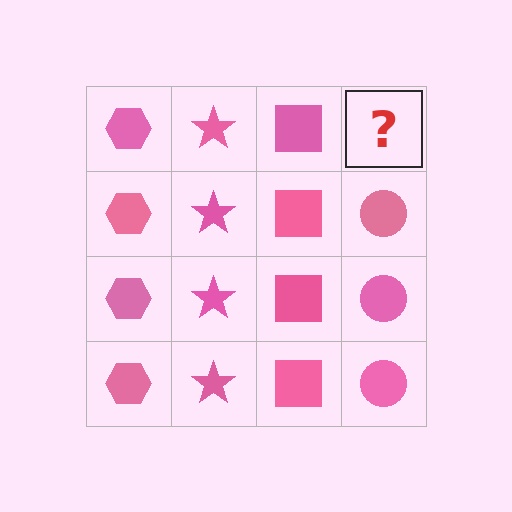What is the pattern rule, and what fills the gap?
The rule is that each column has a consistent shape. The gap should be filled with a pink circle.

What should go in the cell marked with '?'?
The missing cell should contain a pink circle.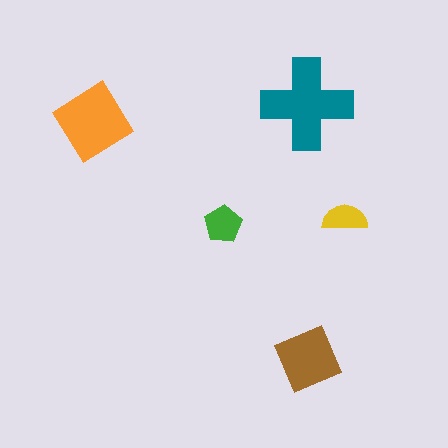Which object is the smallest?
The yellow semicircle.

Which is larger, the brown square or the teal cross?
The teal cross.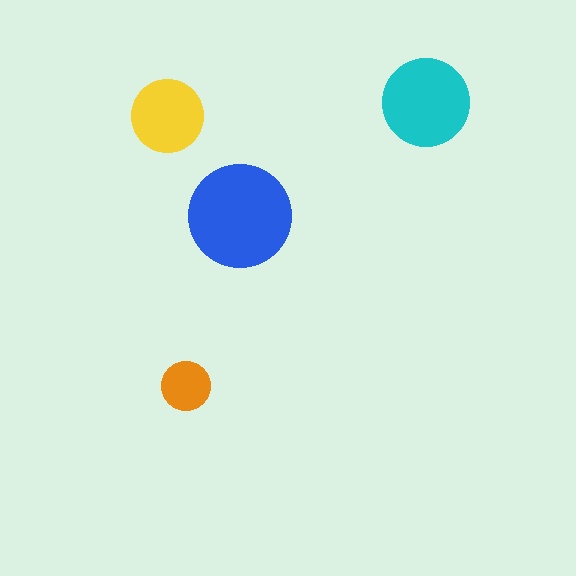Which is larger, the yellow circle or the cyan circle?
The cyan one.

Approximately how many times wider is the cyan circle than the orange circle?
About 2 times wider.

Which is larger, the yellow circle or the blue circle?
The blue one.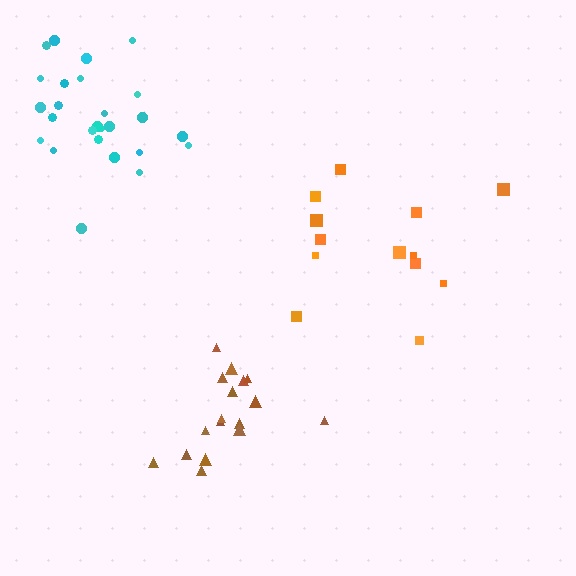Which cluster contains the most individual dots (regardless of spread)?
Cyan (26).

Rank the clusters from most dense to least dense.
cyan, brown, orange.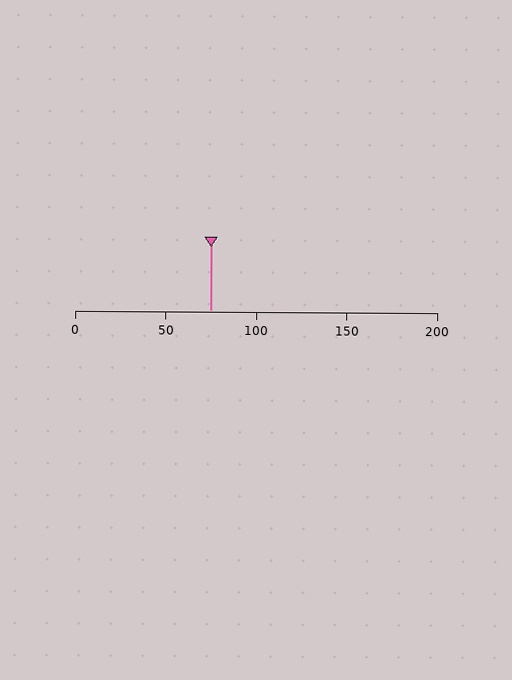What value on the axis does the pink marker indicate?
The marker indicates approximately 75.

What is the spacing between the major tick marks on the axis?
The major ticks are spaced 50 apart.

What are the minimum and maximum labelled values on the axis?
The axis runs from 0 to 200.